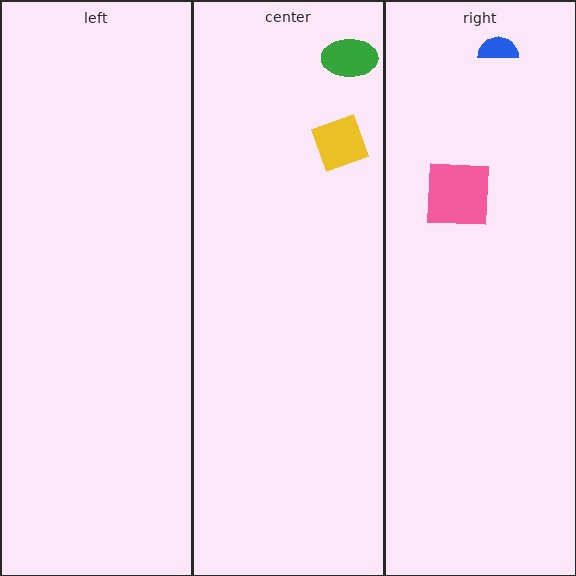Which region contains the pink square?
The right region.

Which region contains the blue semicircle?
The right region.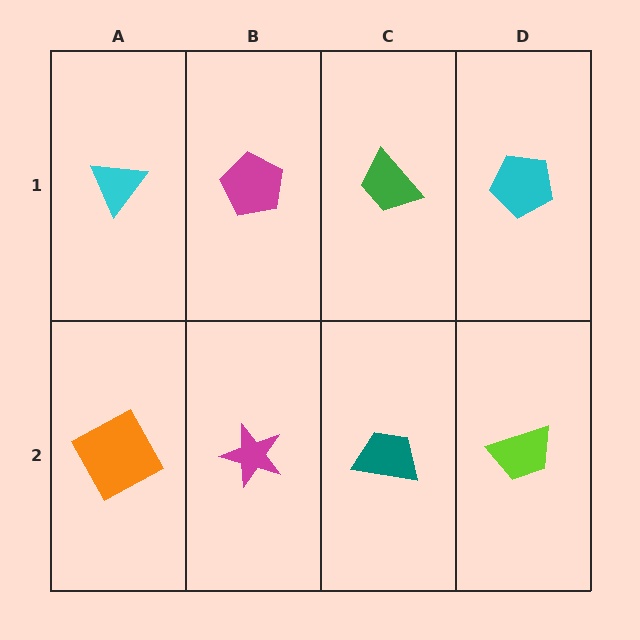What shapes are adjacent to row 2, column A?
A cyan triangle (row 1, column A), a magenta star (row 2, column B).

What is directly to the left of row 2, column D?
A teal trapezoid.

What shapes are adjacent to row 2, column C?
A green trapezoid (row 1, column C), a magenta star (row 2, column B), a lime trapezoid (row 2, column D).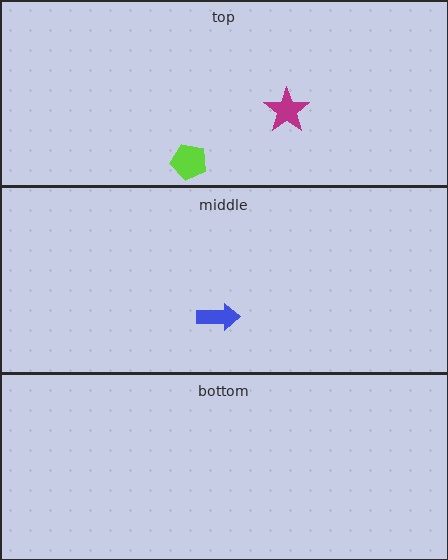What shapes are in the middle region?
The blue arrow.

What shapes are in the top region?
The magenta star, the lime pentagon.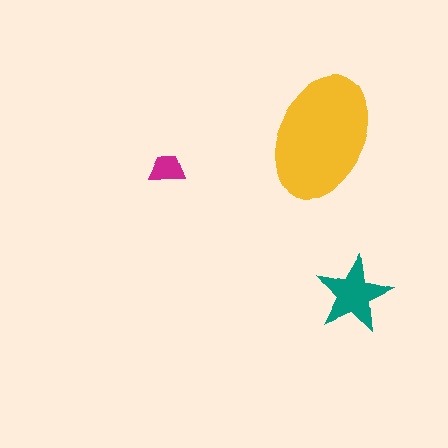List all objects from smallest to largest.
The magenta trapezoid, the teal star, the yellow ellipse.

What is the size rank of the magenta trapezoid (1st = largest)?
3rd.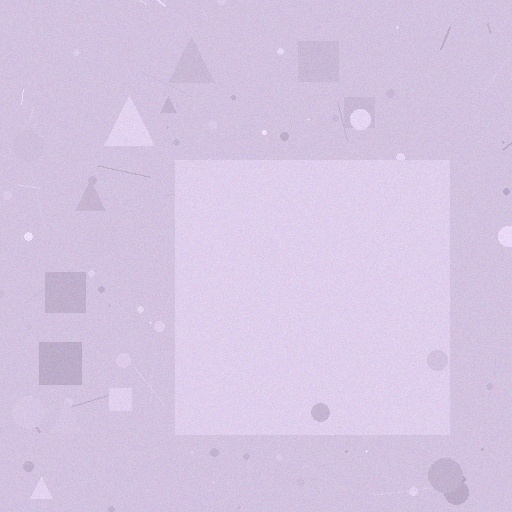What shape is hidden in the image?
A square is hidden in the image.